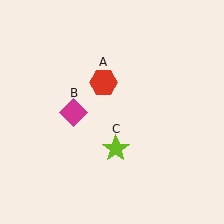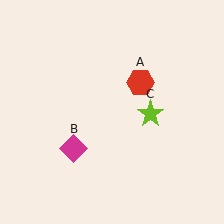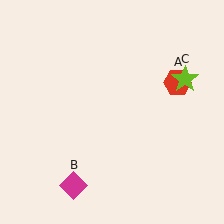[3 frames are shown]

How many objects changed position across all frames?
3 objects changed position: red hexagon (object A), magenta diamond (object B), lime star (object C).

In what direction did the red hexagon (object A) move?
The red hexagon (object A) moved right.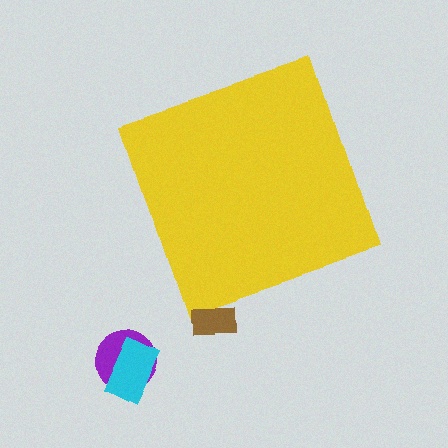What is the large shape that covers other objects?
A yellow square.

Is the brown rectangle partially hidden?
No, the brown rectangle is fully visible.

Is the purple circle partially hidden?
No, the purple circle is fully visible.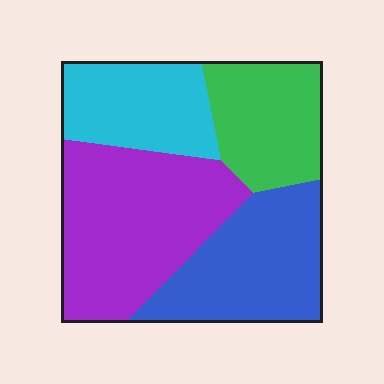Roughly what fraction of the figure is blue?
Blue takes up between a sixth and a third of the figure.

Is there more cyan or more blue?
Blue.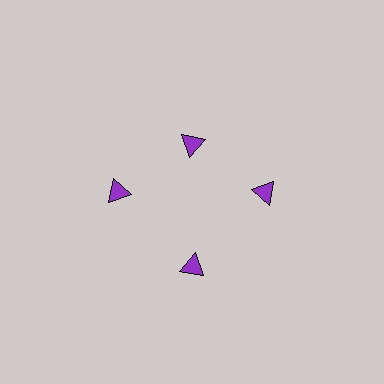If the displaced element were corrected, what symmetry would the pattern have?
It would have 4-fold rotational symmetry — the pattern would map onto itself every 90 degrees.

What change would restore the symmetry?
The symmetry would be restored by moving it outward, back onto the ring so that all 4 triangles sit at equal angles and equal distance from the center.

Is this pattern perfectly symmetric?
No. The 4 purple triangles are arranged in a ring, but one element near the 12 o'clock position is pulled inward toward the center, breaking the 4-fold rotational symmetry.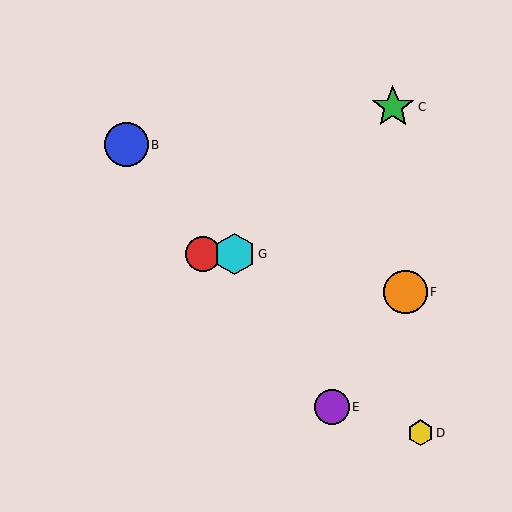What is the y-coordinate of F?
Object F is at y≈292.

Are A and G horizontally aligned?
Yes, both are at y≈254.